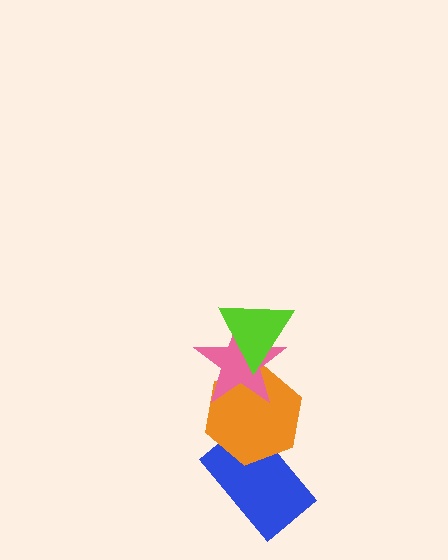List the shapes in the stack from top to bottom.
From top to bottom: the lime triangle, the pink star, the orange hexagon, the blue rectangle.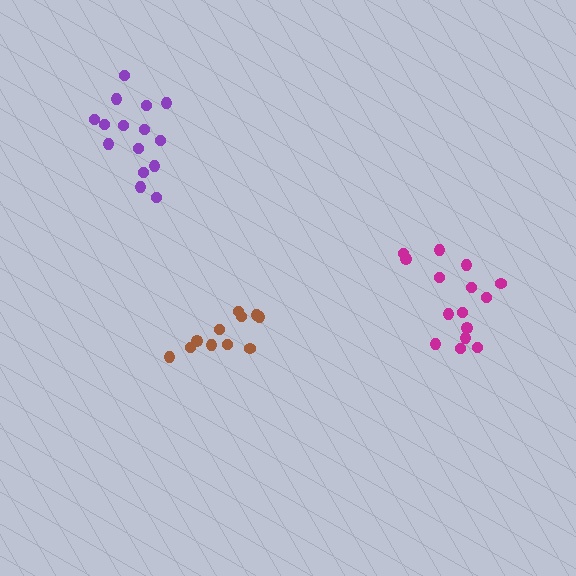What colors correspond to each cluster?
The clusters are colored: brown, purple, magenta.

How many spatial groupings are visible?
There are 3 spatial groupings.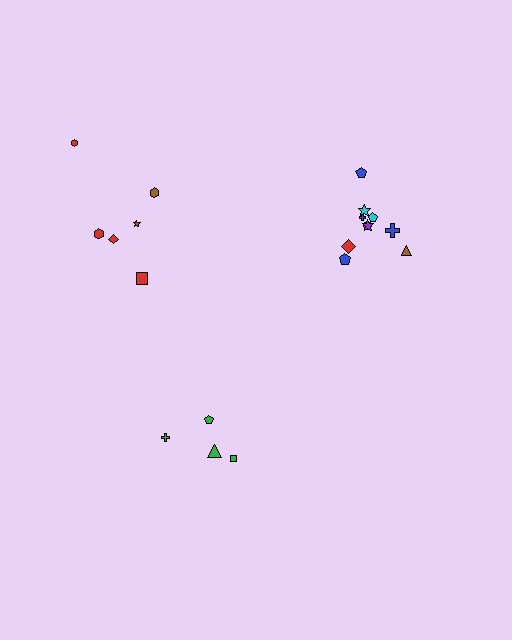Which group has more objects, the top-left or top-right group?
The top-right group.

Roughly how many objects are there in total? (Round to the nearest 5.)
Roughly 20 objects in total.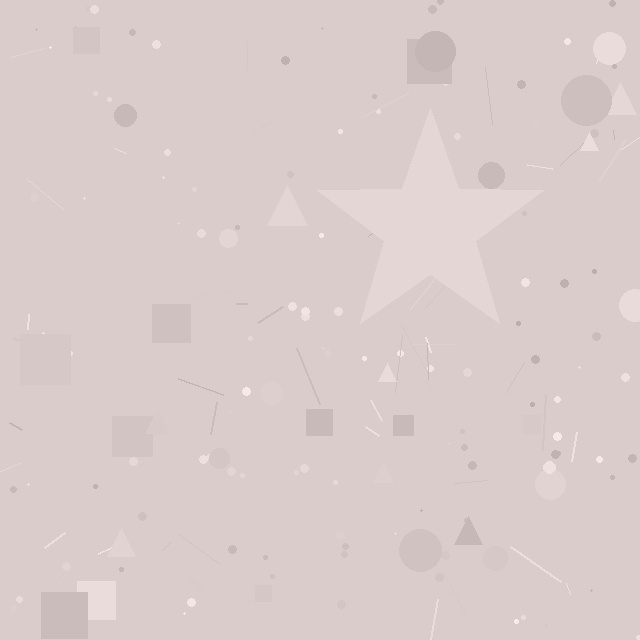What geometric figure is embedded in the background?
A star is embedded in the background.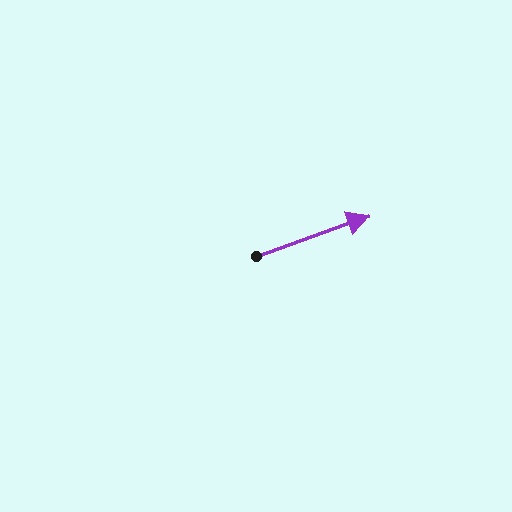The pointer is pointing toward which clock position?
Roughly 2 o'clock.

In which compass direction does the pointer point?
East.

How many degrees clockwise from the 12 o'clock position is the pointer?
Approximately 71 degrees.